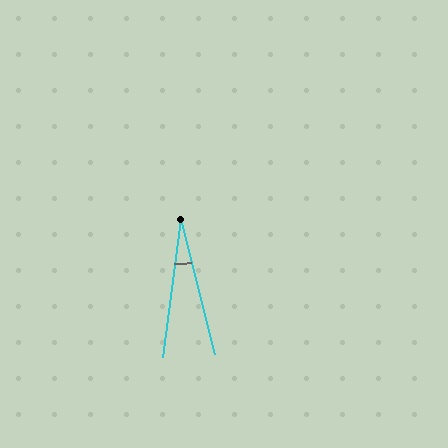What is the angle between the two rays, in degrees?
Approximately 22 degrees.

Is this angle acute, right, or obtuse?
It is acute.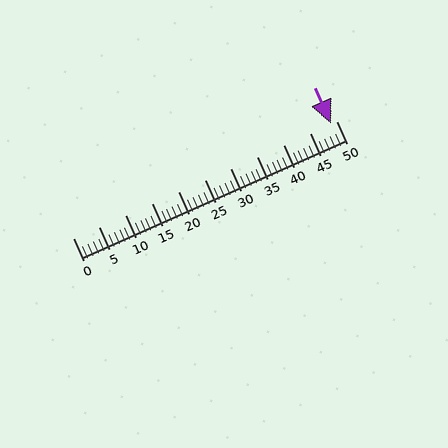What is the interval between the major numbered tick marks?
The major tick marks are spaced 5 units apart.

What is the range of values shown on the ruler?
The ruler shows values from 0 to 50.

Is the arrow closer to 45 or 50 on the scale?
The arrow is closer to 50.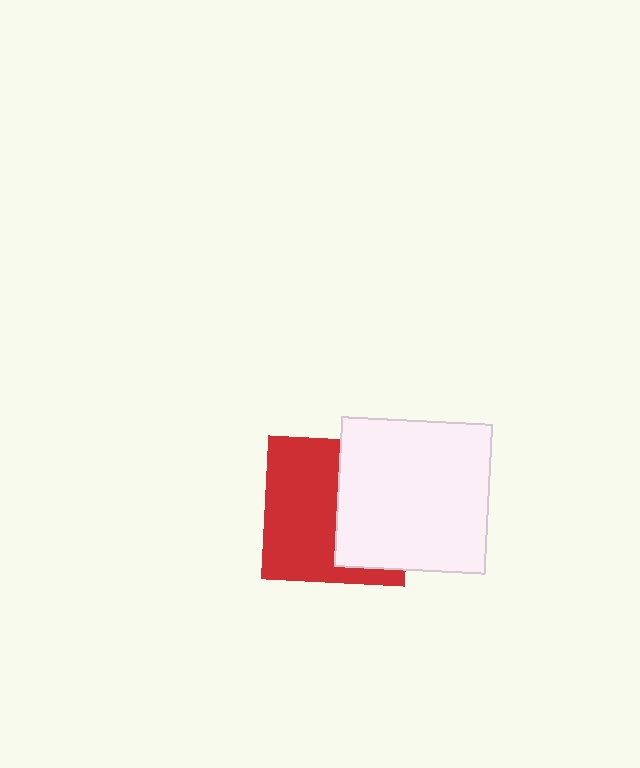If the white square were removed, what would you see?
You would see the complete red square.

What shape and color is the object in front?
The object in front is a white square.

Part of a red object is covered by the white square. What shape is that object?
It is a square.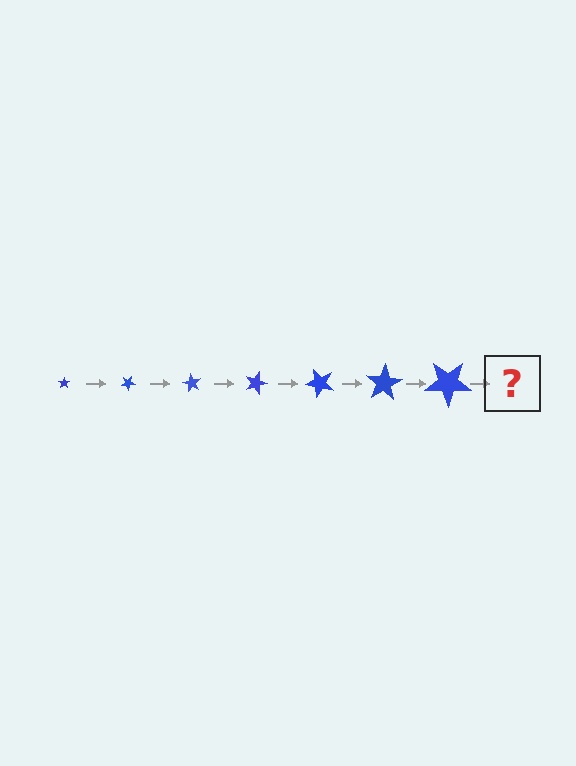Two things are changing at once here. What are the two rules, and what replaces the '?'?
The two rules are that the star grows larger each step and it rotates 30 degrees each step. The '?' should be a star, larger than the previous one and rotated 210 degrees from the start.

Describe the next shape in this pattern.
It should be a star, larger than the previous one and rotated 210 degrees from the start.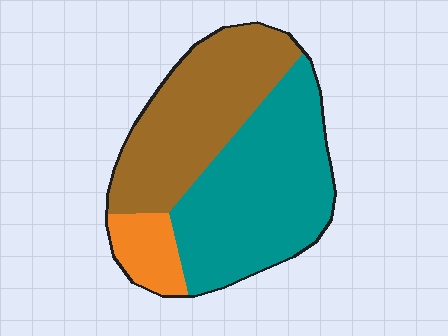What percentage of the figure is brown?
Brown covers 40% of the figure.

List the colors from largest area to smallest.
From largest to smallest: teal, brown, orange.